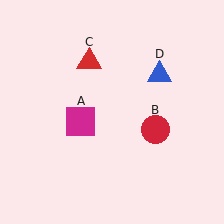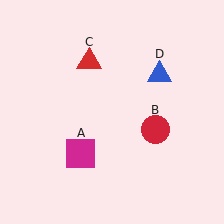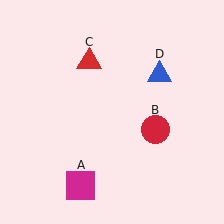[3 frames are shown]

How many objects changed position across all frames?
1 object changed position: magenta square (object A).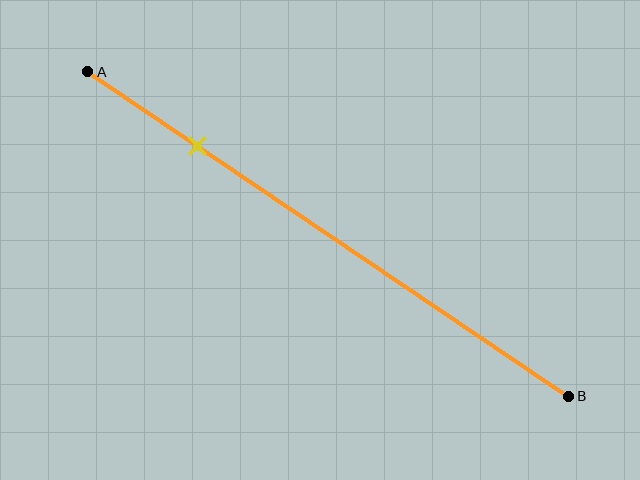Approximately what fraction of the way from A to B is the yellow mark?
The yellow mark is approximately 25% of the way from A to B.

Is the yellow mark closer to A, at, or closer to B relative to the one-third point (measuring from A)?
The yellow mark is closer to point A than the one-third point of segment AB.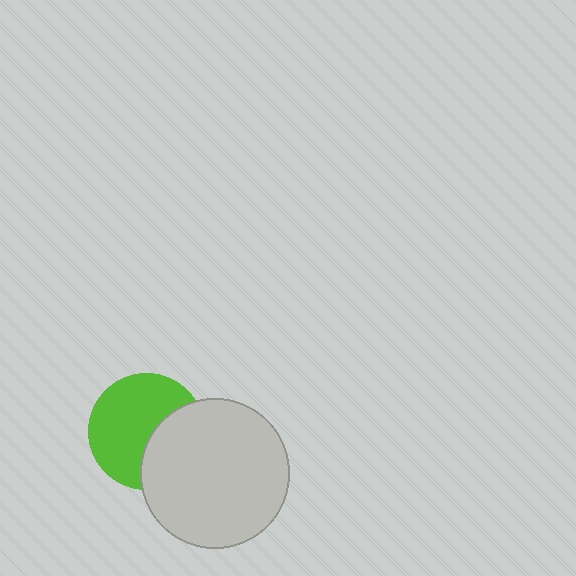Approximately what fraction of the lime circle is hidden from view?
Roughly 36% of the lime circle is hidden behind the light gray circle.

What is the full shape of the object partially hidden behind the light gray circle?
The partially hidden object is a lime circle.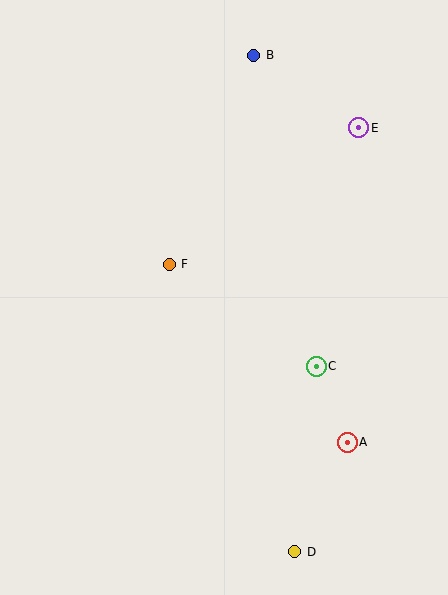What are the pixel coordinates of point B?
Point B is at (254, 56).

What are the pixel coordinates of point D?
Point D is at (295, 552).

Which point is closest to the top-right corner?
Point E is closest to the top-right corner.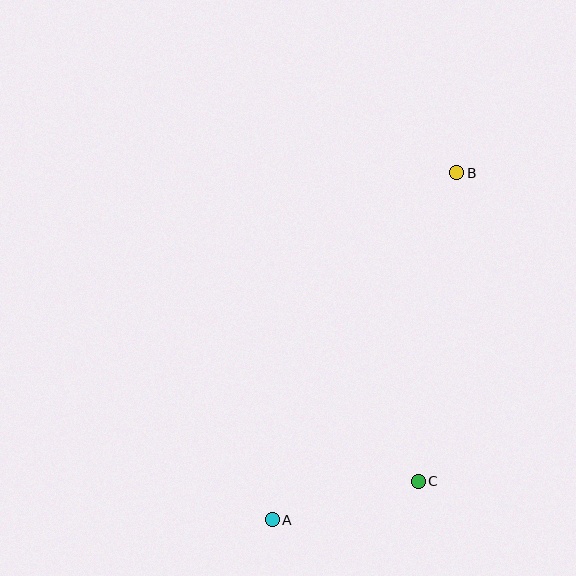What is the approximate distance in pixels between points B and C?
The distance between B and C is approximately 311 pixels.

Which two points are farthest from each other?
Points A and B are farthest from each other.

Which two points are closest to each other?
Points A and C are closest to each other.